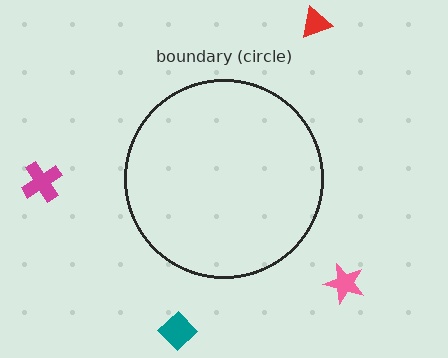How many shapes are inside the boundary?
0 inside, 4 outside.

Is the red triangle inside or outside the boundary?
Outside.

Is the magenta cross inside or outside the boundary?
Outside.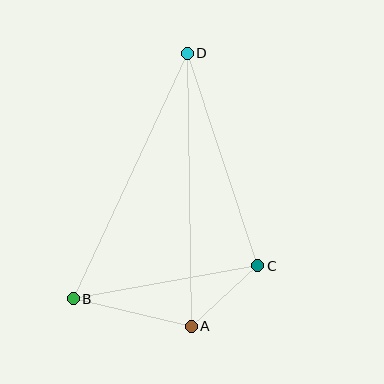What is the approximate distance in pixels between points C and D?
The distance between C and D is approximately 224 pixels.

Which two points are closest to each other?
Points A and C are closest to each other.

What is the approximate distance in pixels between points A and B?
The distance between A and B is approximately 121 pixels.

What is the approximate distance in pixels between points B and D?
The distance between B and D is approximately 271 pixels.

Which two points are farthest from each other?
Points A and D are farthest from each other.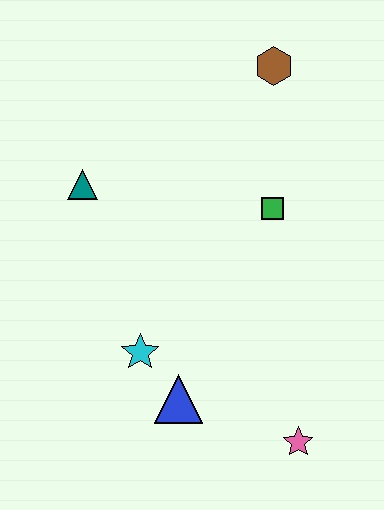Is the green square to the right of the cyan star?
Yes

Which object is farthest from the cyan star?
The brown hexagon is farthest from the cyan star.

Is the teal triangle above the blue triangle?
Yes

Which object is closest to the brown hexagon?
The green square is closest to the brown hexagon.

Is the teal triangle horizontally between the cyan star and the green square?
No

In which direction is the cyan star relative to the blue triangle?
The cyan star is above the blue triangle.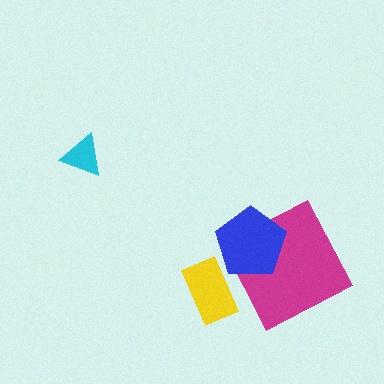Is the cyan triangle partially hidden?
No, no other shape covers it.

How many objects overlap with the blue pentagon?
1 object overlaps with the blue pentagon.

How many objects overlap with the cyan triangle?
0 objects overlap with the cyan triangle.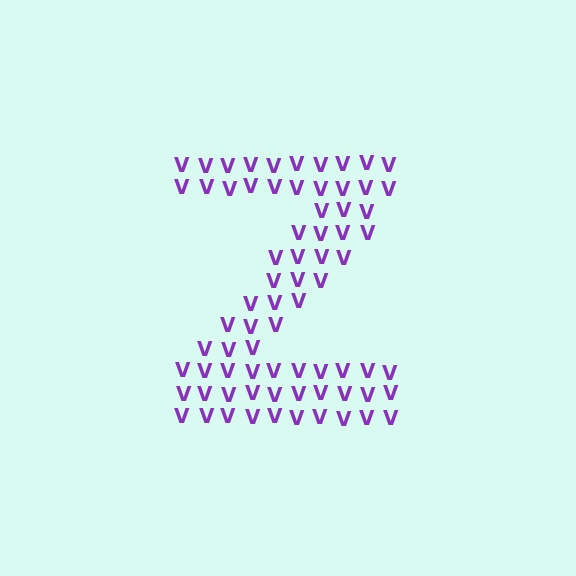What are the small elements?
The small elements are letter V's.